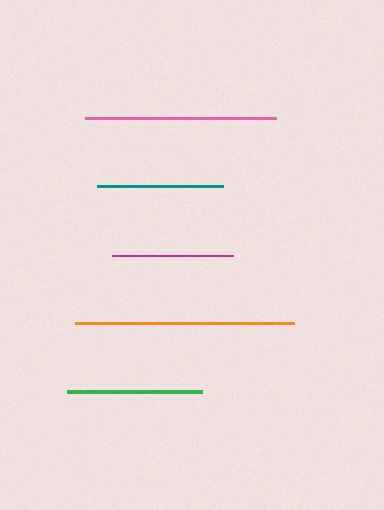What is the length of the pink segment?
The pink segment is approximately 191 pixels long.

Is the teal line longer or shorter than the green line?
The green line is longer than the teal line.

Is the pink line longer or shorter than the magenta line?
The pink line is longer than the magenta line.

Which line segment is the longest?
The orange line is the longest at approximately 219 pixels.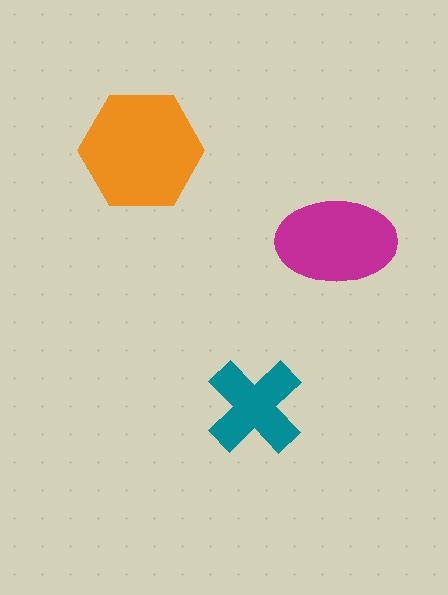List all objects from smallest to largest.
The teal cross, the magenta ellipse, the orange hexagon.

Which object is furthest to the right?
The magenta ellipse is rightmost.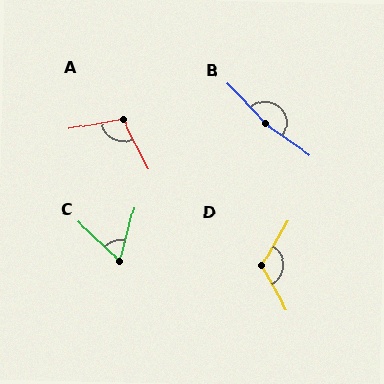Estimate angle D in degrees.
Approximately 119 degrees.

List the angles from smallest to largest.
C (61°), A (107°), D (119°), B (168°).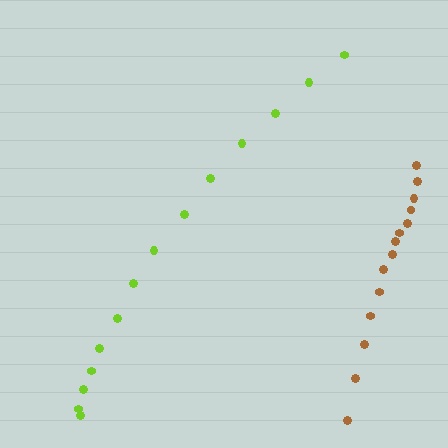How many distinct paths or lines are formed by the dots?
There are 2 distinct paths.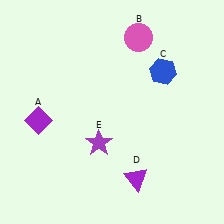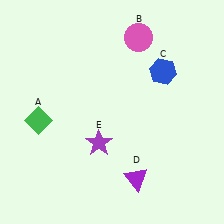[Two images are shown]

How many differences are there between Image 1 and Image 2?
There is 1 difference between the two images.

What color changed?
The diamond (A) changed from purple in Image 1 to green in Image 2.